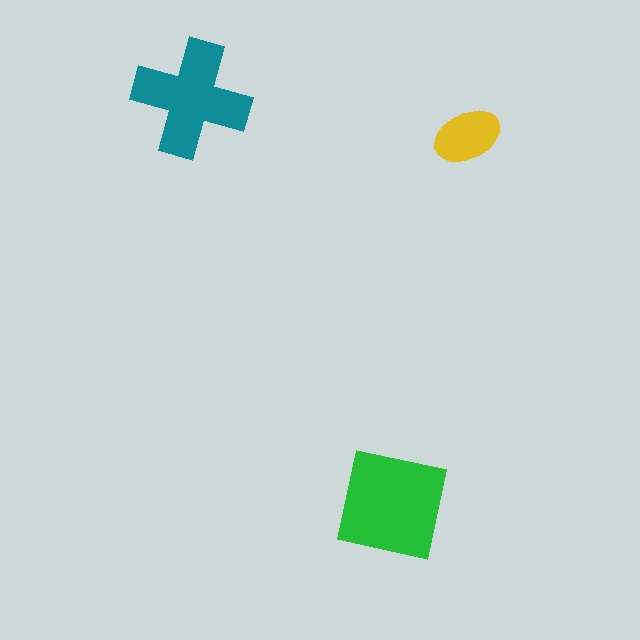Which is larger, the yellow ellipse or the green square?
The green square.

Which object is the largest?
The green square.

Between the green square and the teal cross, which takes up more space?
The green square.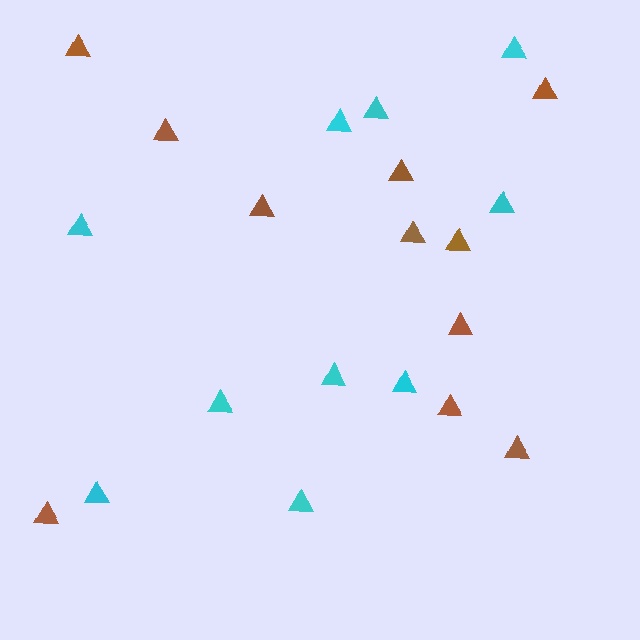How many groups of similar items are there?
There are 2 groups: one group of cyan triangles (10) and one group of brown triangles (11).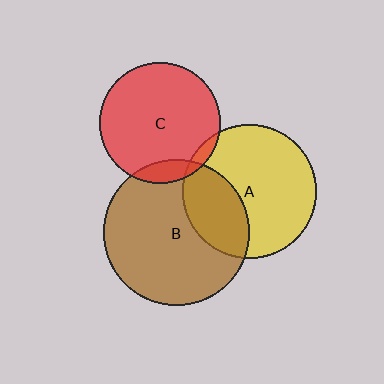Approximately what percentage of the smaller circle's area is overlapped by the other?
Approximately 30%.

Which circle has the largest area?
Circle B (brown).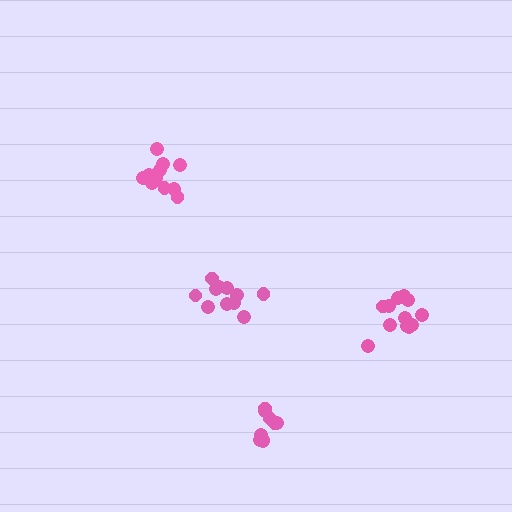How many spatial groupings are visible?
There are 4 spatial groupings.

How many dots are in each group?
Group 1: 11 dots, Group 2: 11 dots, Group 3: 12 dots, Group 4: 9 dots (43 total).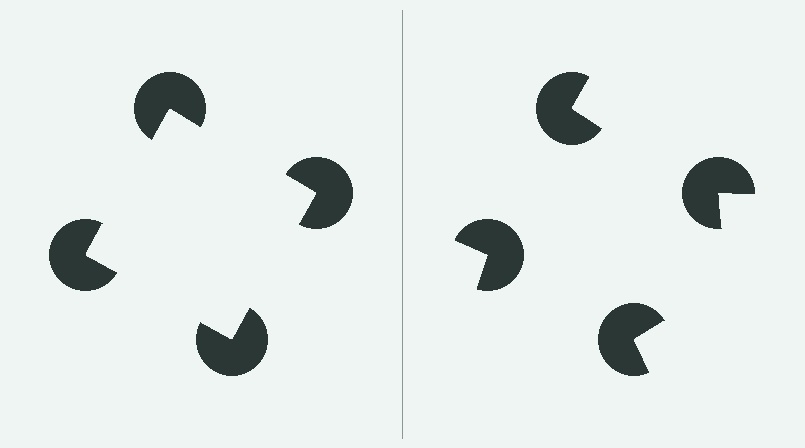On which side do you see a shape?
An illusory square appears on the left side. On the right side the wedge cuts are rotated, so no coherent shape forms.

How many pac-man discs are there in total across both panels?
8 — 4 on each side.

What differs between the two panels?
The pac-man discs are positioned identically on both sides; only the wedge orientations differ. On the left they align to a square; on the right they are misaligned.